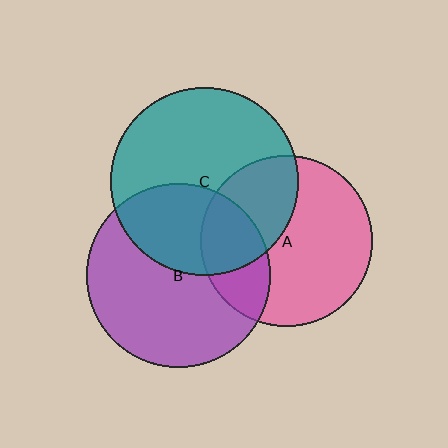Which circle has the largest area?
Circle C (teal).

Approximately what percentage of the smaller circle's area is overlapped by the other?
Approximately 35%.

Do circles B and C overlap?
Yes.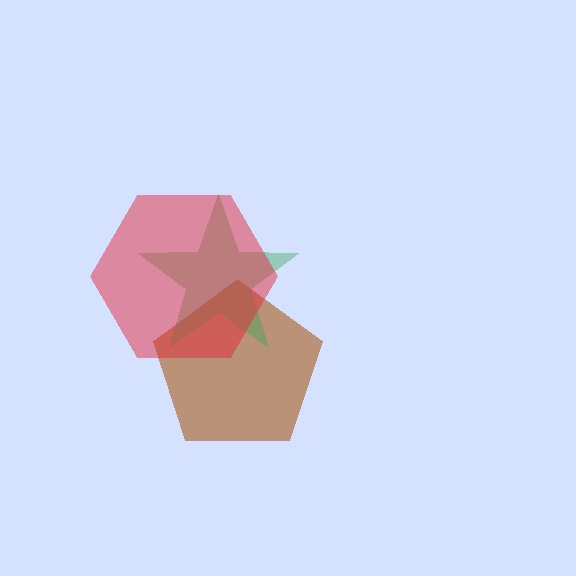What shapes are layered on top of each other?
The layered shapes are: a brown pentagon, a green star, a red hexagon.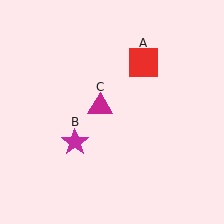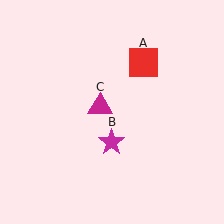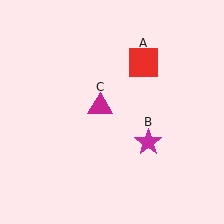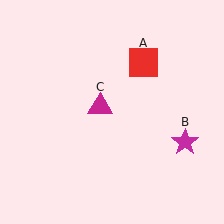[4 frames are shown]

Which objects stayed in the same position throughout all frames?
Red square (object A) and magenta triangle (object C) remained stationary.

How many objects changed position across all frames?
1 object changed position: magenta star (object B).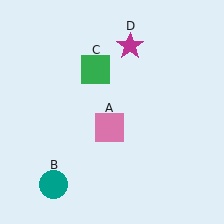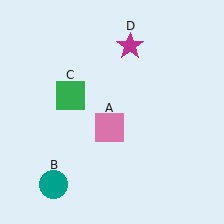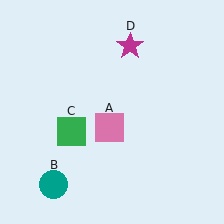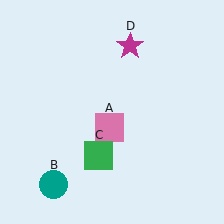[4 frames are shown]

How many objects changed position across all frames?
1 object changed position: green square (object C).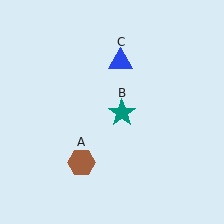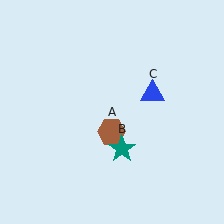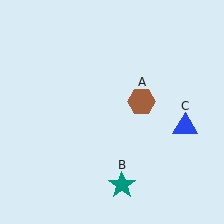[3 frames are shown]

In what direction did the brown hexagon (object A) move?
The brown hexagon (object A) moved up and to the right.